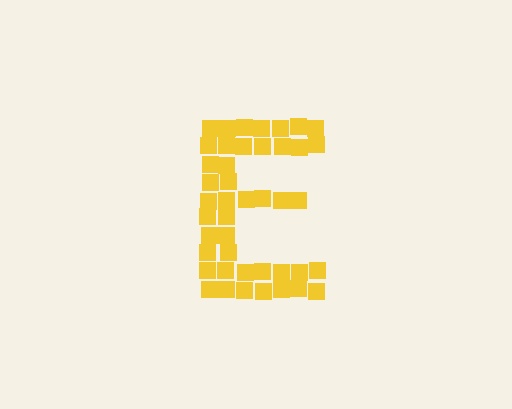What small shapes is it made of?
It is made of small squares.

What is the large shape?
The large shape is the letter E.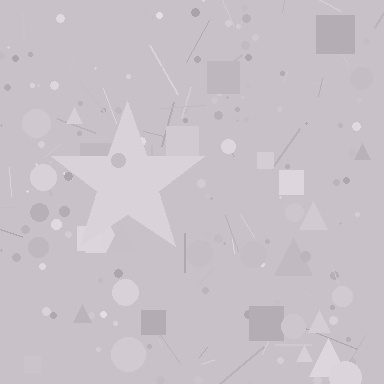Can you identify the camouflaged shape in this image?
The camouflaged shape is a star.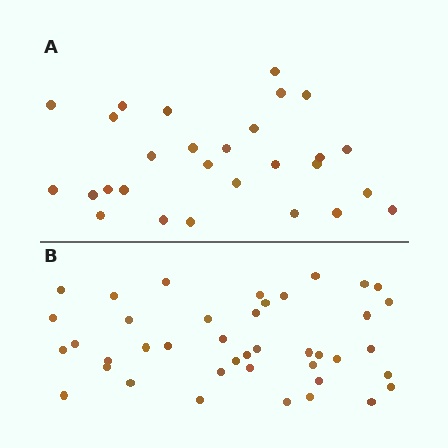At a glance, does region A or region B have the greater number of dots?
Region B (the bottom region) has more dots.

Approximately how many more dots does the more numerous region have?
Region B has approximately 15 more dots than region A.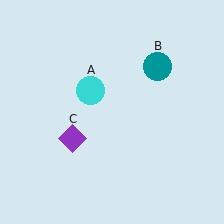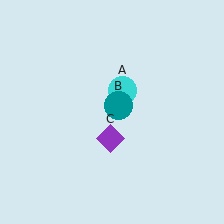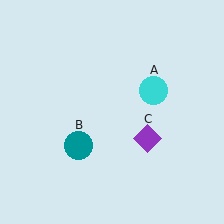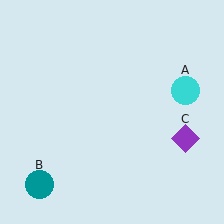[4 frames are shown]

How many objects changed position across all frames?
3 objects changed position: cyan circle (object A), teal circle (object B), purple diamond (object C).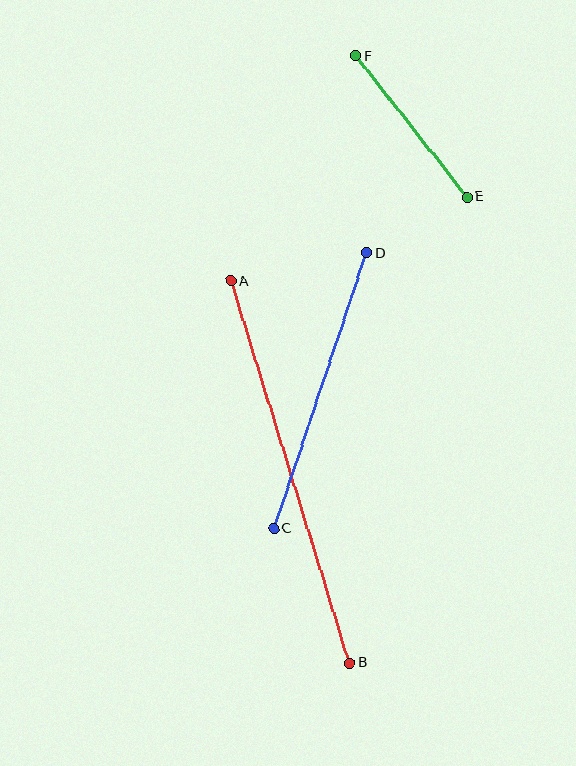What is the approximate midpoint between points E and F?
The midpoint is at approximately (411, 126) pixels.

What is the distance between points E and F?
The distance is approximately 179 pixels.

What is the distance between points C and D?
The distance is approximately 291 pixels.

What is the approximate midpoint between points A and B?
The midpoint is at approximately (290, 472) pixels.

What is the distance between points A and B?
The distance is approximately 400 pixels.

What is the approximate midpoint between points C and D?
The midpoint is at approximately (320, 390) pixels.